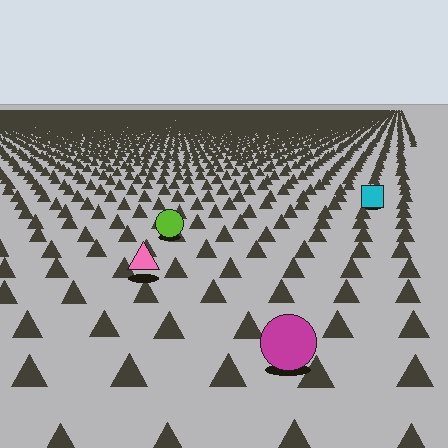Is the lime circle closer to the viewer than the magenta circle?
No. The magenta circle is closer — you can tell from the texture gradient: the ground texture is coarser near it.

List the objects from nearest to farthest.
From nearest to farthest: the magenta circle, the pink triangle, the lime circle, the cyan square.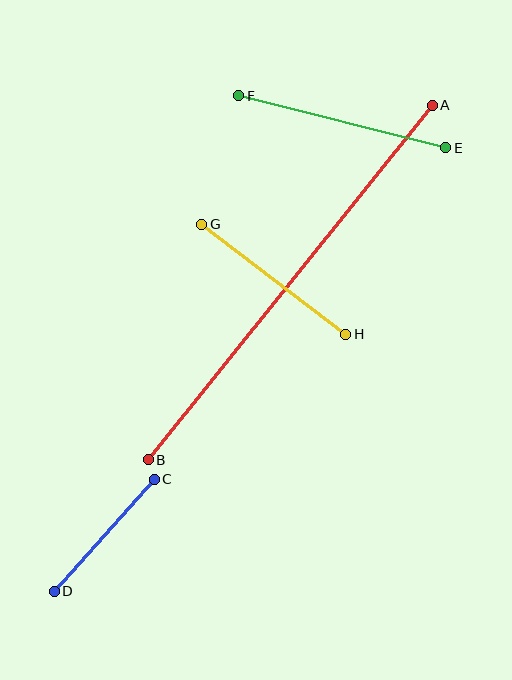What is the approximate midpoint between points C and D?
The midpoint is at approximately (104, 535) pixels.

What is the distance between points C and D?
The distance is approximately 150 pixels.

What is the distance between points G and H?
The distance is approximately 182 pixels.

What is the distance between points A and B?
The distance is approximately 454 pixels.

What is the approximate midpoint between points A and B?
The midpoint is at approximately (290, 282) pixels.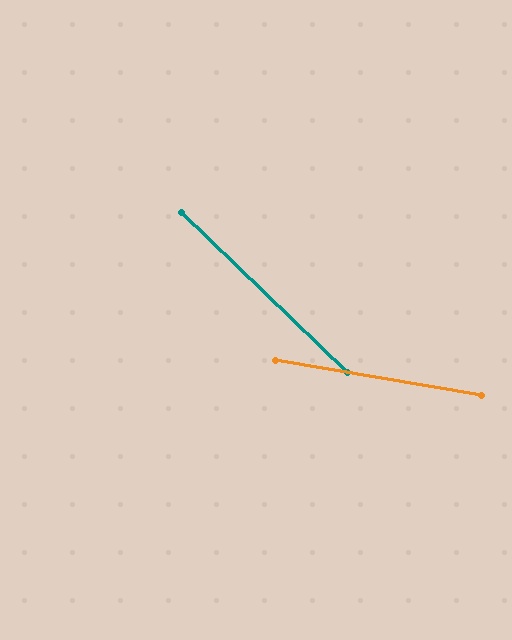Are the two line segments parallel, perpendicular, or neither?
Neither parallel nor perpendicular — they differ by about 34°.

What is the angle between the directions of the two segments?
Approximately 34 degrees.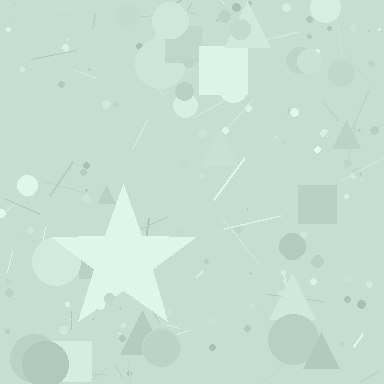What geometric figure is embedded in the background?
A star is embedded in the background.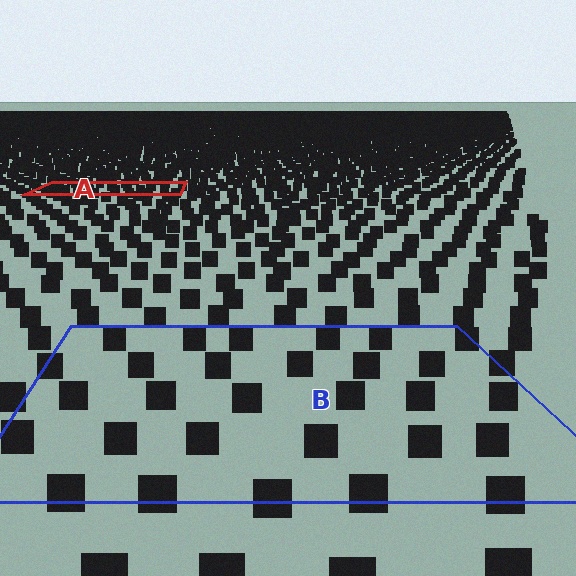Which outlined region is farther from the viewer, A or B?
Region A is farther from the viewer — the texture elements inside it appear smaller and more densely packed.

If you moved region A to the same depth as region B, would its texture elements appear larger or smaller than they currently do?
They would appear larger. At a closer depth, the same texture elements are projected at a bigger on-screen size.